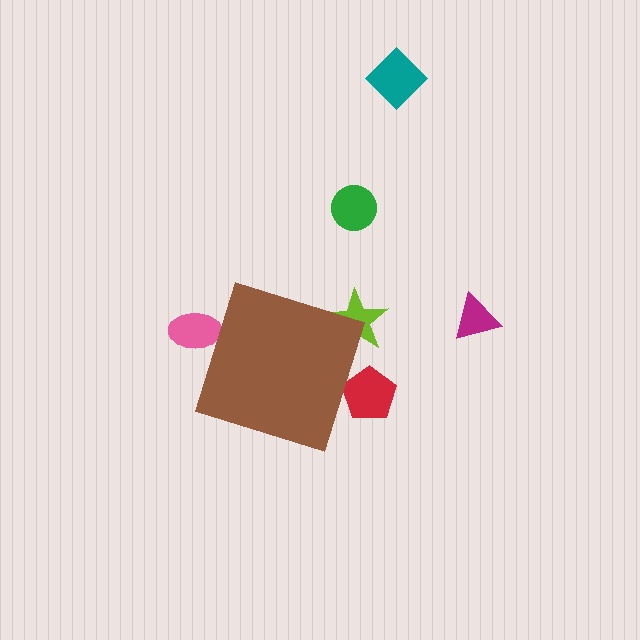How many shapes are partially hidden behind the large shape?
3 shapes are partially hidden.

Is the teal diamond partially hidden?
No, the teal diamond is fully visible.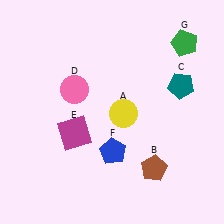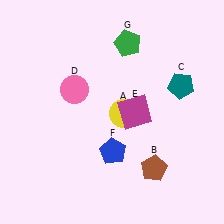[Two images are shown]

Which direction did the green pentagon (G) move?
The green pentagon (G) moved left.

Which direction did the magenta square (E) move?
The magenta square (E) moved right.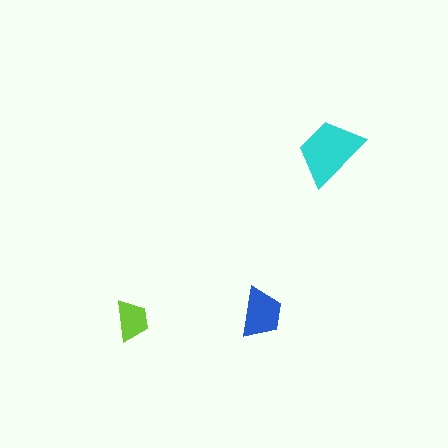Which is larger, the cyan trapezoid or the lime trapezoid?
The cyan one.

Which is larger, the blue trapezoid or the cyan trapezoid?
The cyan one.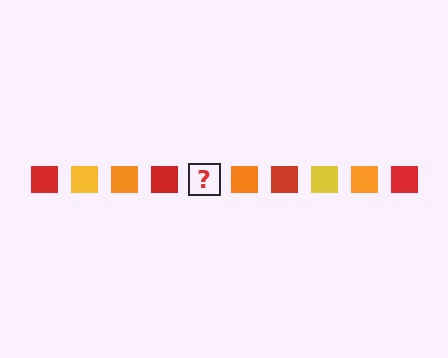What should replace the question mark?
The question mark should be replaced with a yellow square.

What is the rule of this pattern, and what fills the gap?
The rule is that the pattern cycles through red, yellow, orange squares. The gap should be filled with a yellow square.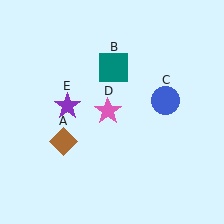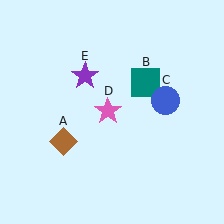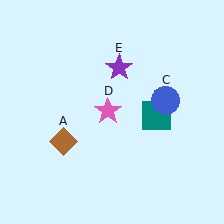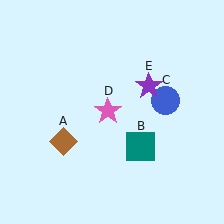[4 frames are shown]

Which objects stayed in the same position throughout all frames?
Brown diamond (object A) and blue circle (object C) and pink star (object D) remained stationary.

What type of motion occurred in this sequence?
The teal square (object B), purple star (object E) rotated clockwise around the center of the scene.